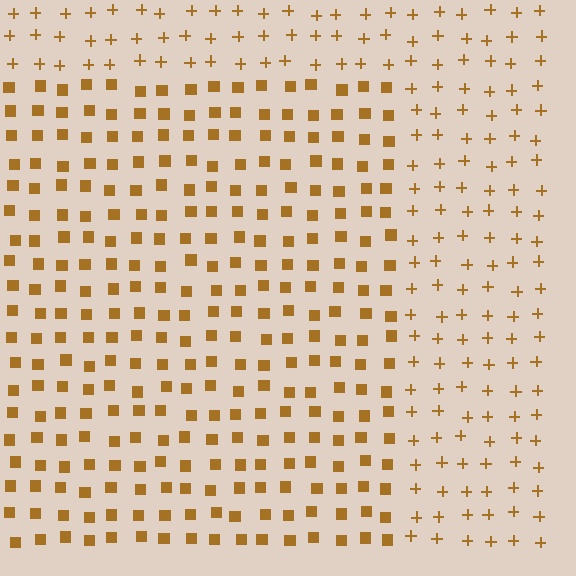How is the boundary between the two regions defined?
The boundary is defined by a change in element shape: squares inside vs. plus signs outside. All elements share the same color and spacing.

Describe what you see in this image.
The image is filled with small brown elements arranged in a uniform grid. A rectangle-shaped region contains squares, while the surrounding area contains plus signs. The boundary is defined purely by the change in element shape.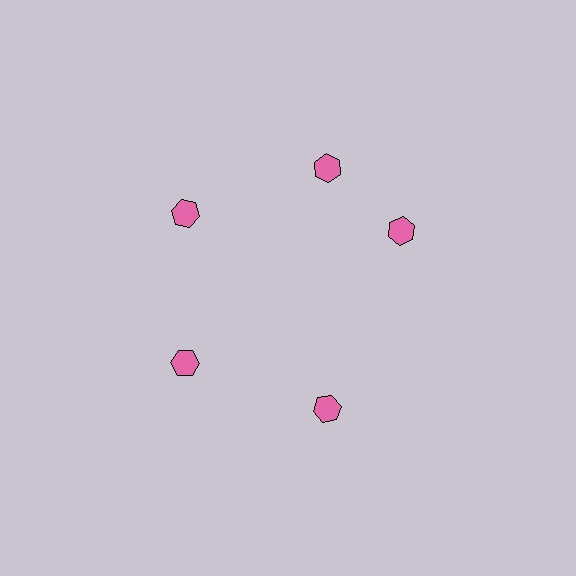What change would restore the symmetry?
The symmetry would be restored by rotating it back into even spacing with its neighbors so that all 5 hexagons sit at equal angles and equal distance from the center.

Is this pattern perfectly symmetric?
No. The 5 pink hexagons are arranged in a ring, but one element near the 3 o'clock position is rotated out of alignment along the ring, breaking the 5-fold rotational symmetry.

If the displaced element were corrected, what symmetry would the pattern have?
It would have 5-fold rotational symmetry — the pattern would map onto itself every 72 degrees.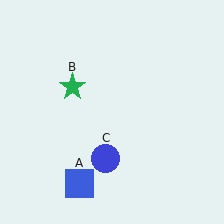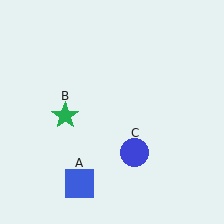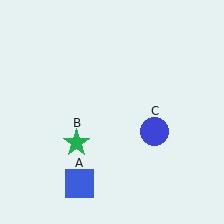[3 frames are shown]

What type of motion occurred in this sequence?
The green star (object B), blue circle (object C) rotated counterclockwise around the center of the scene.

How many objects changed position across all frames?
2 objects changed position: green star (object B), blue circle (object C).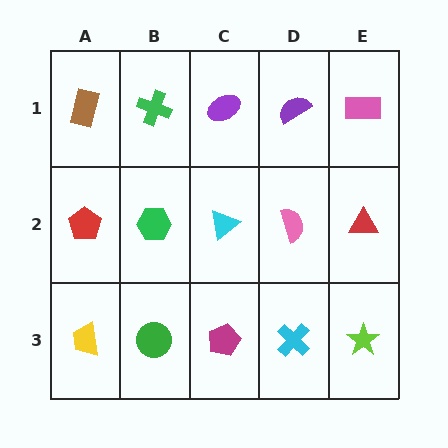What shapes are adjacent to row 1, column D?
A pink semicircle (row 2, column D), a purple ellipse (row 1, column C), a pink rectangle (row 1, column E).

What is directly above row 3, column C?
A cyan triangle.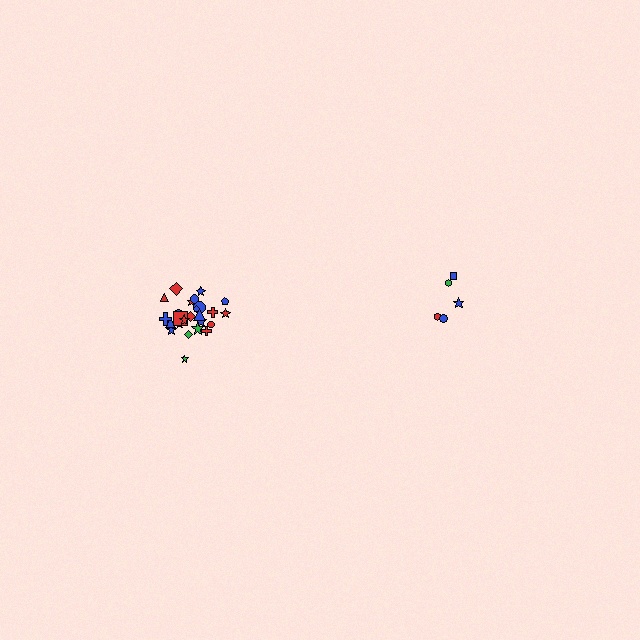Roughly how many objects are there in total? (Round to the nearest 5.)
Roughly 30 objects in total.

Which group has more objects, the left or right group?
The left group.